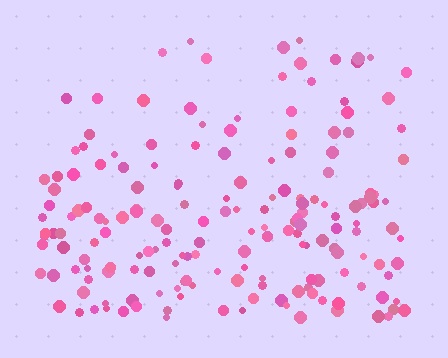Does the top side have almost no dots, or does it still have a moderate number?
Still a moderate number, just noticeably fewer than the bottom.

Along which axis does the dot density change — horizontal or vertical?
Vertical.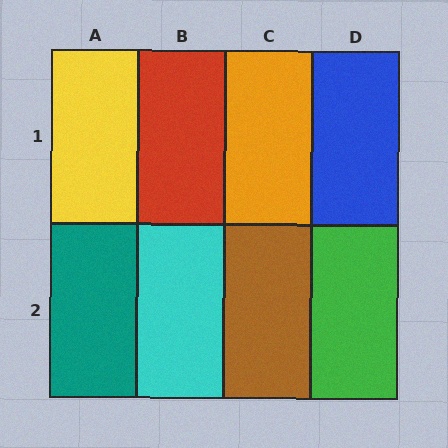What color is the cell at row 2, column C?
Brown.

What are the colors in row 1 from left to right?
Yellow, red, orange, blue.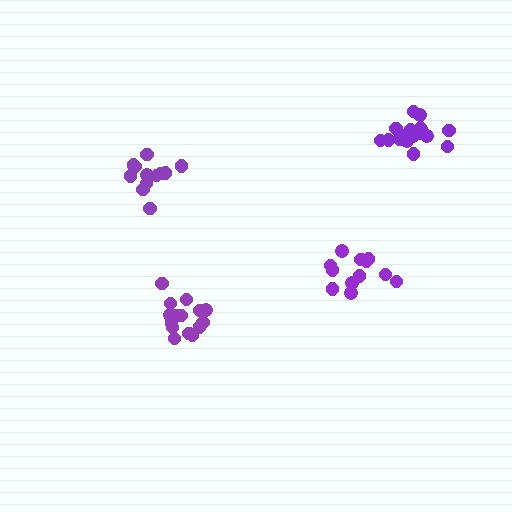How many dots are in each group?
Group 1: 12 dots, Group 2: 15 dots, Group 3: 13 dots, Group 4: 17 dots (57 total).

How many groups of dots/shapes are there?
There are 4 groups.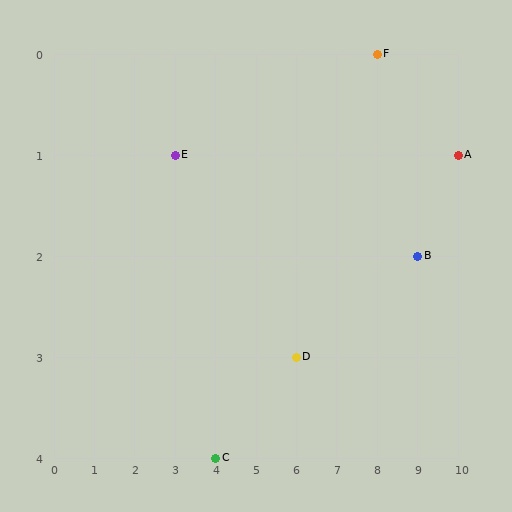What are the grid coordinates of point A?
Point A is at grid coordinates (10, 1).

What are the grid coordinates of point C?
Point C is at grid coordinates (4, 4).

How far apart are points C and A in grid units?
Points C and A are 6 columns and 3 rows apart (about 6.7 grid units diagonally).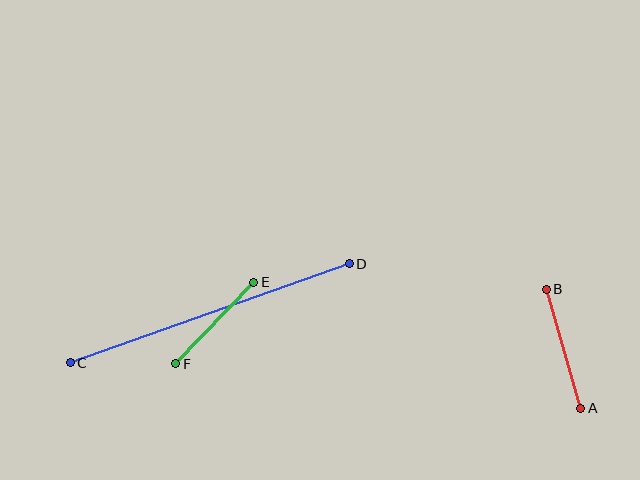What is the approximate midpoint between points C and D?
The midpoint is at approximately (210, 313) pixels.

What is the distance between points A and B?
The distance is approximately 124 pixels.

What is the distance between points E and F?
The distance is approximately 113 pixels.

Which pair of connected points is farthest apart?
Points C and D are farthest apart.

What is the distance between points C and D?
The distance is approximately 296 pixels.